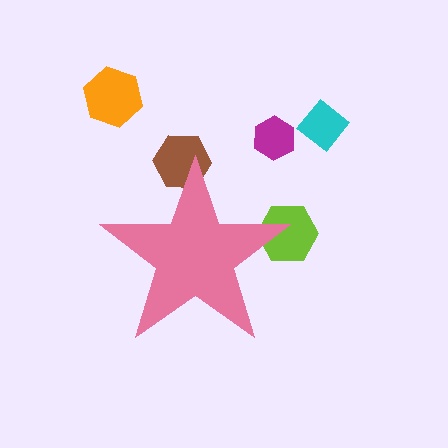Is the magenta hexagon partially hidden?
No, the magenta hexagon is fully visible.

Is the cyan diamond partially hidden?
No, the cyan diamond is fully visible.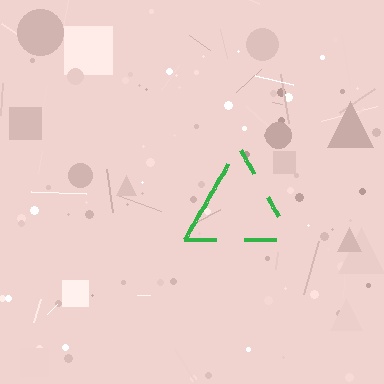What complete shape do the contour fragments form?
The contour fragments form a triangle.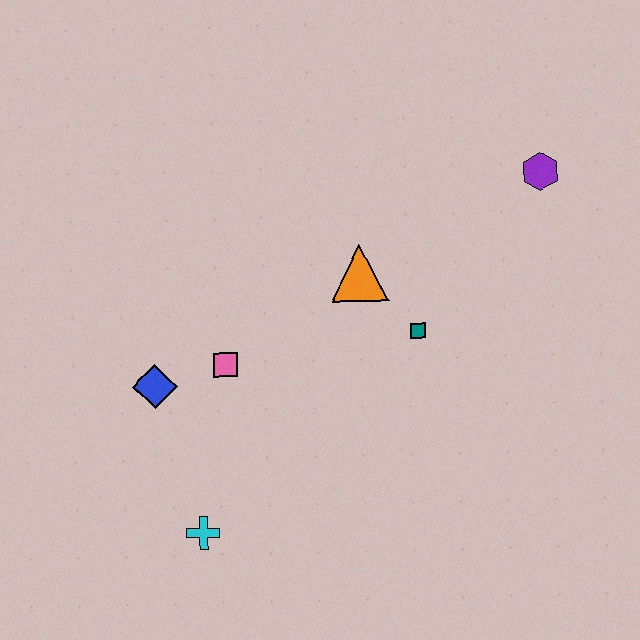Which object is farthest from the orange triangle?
The cyan cross is farthest from the orange triangle.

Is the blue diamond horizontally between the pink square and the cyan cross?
No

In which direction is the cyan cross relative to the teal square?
The cyan cross is to the left of the teal square.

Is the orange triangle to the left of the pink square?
No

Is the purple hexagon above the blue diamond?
Yes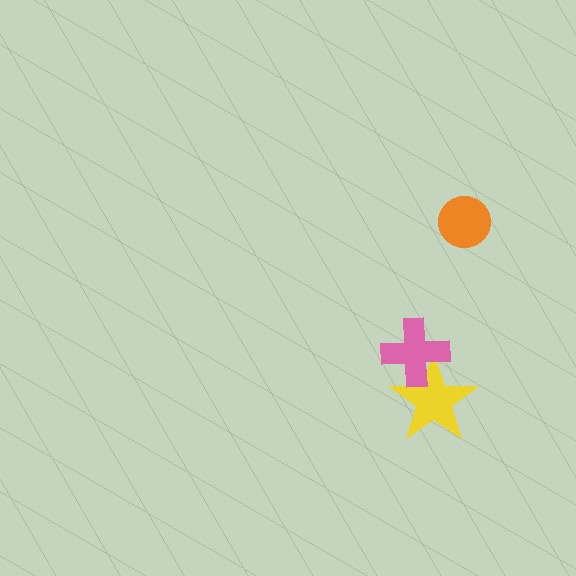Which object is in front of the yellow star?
The pink cross is in front of the yellow star.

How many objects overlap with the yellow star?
1 object overlaps with the yellow star.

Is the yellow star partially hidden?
Yes, it is partially covered by another shape.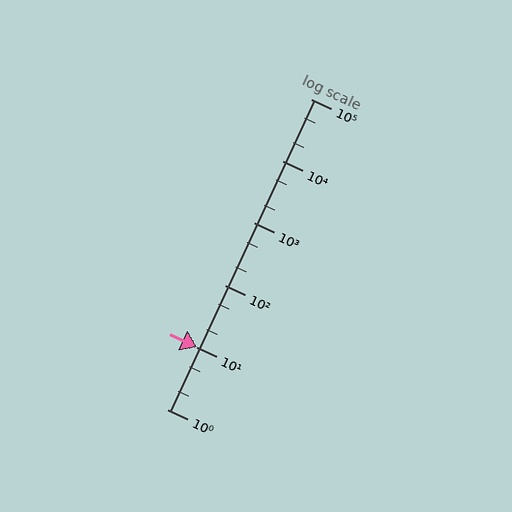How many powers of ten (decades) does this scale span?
The scale spans 5 decades, from 1 to 100000.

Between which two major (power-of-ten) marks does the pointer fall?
The pointer is between 10 and 100.